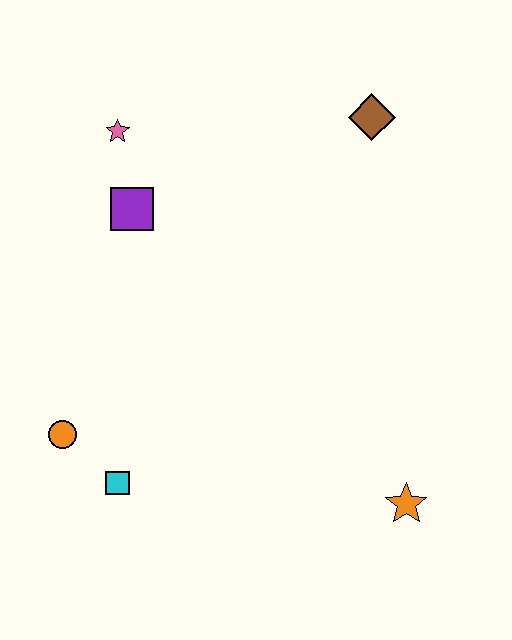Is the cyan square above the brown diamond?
No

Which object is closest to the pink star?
The purple square is closest to the pink star.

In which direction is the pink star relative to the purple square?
The pink star is above the purple square.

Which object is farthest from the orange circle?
The brown diamond is farthest from the orange circle.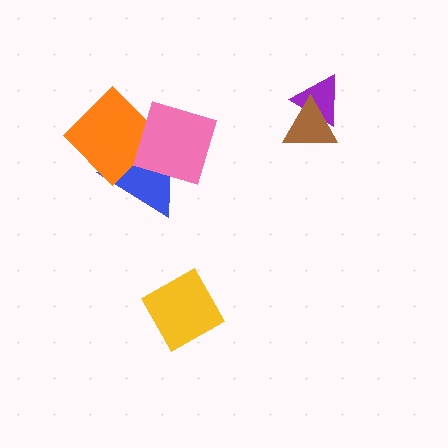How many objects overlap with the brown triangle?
1 object overlaps with the brown triangle.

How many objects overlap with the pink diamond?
2 objects overlap with the pink diamond.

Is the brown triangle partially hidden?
No, no other shape covers it.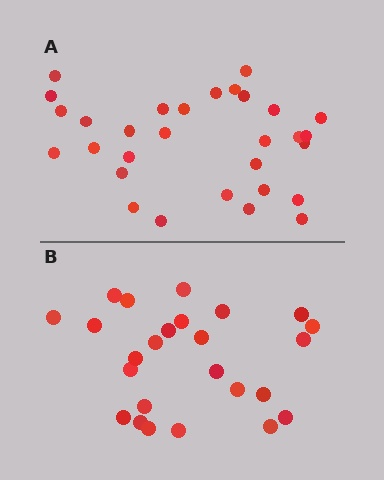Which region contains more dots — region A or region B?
Region A (the top region) has more dots.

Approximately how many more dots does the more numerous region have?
Region A has about 5 more dots than region B.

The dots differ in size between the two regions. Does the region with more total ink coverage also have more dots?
No. Region B has more total ink coverage because its dots are larger, but region A actually contains more individual dots. Total area can be misleading — the number of items is what matters here.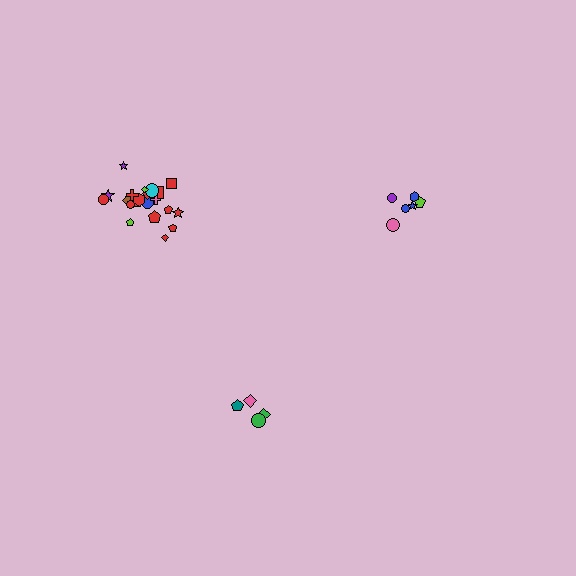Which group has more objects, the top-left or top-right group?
The top-left group.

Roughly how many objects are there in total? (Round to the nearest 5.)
Roughly 30 objects in total.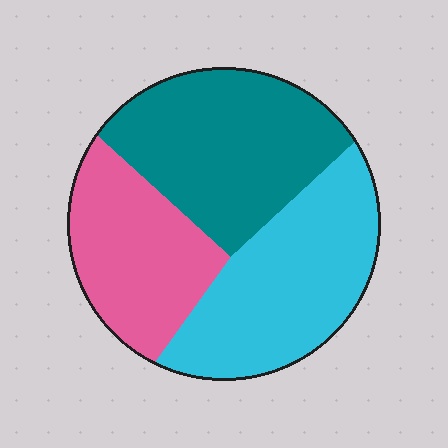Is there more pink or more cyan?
Cyan.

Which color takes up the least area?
Pink, at roughly 25%.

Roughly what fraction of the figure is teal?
Teal takes up about three eighths (3/8) of the figure.